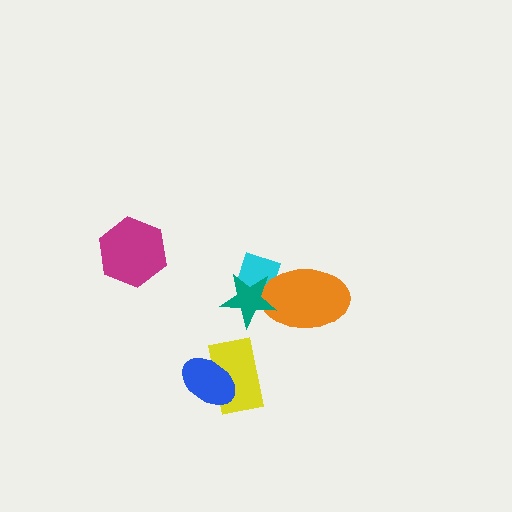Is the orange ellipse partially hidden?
Yes, it is partially covered by another shape.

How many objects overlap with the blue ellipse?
1 object overlaps with the blue ellipse.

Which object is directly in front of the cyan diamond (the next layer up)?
The orange ellipse is directly in front of the cyan diamond.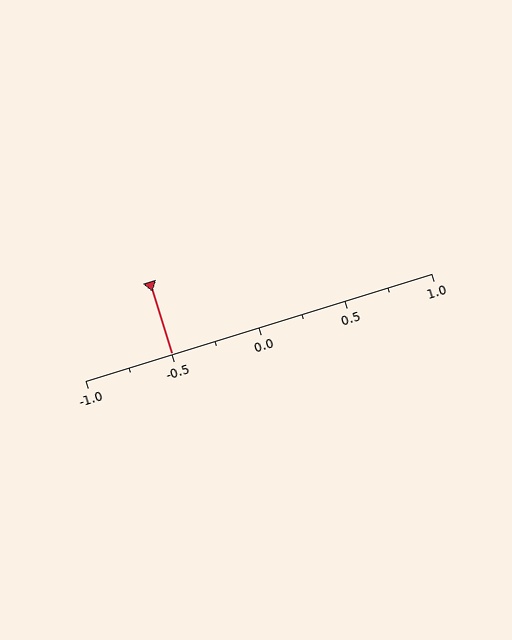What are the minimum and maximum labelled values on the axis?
The axis runs from -1.0 to 1.0.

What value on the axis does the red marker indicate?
The marker indicates approximately -0.5.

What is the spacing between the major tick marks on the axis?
The major ticks are spaced 0.5 apart.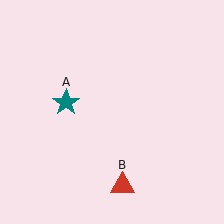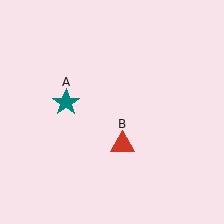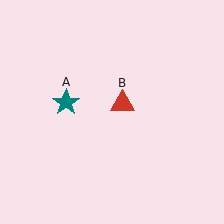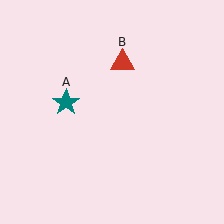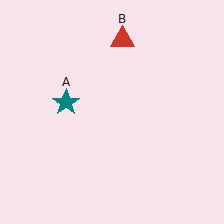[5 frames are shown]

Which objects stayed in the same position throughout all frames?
Teal star (object A) remained stationary.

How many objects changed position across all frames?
1 object changed position: red triangle (object B).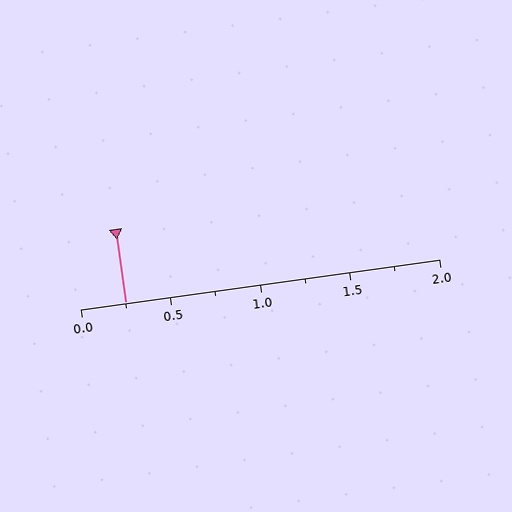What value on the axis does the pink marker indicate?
The marker indicates approximately 0.25.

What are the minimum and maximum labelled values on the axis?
The axis runs from 0.0 to 2.0.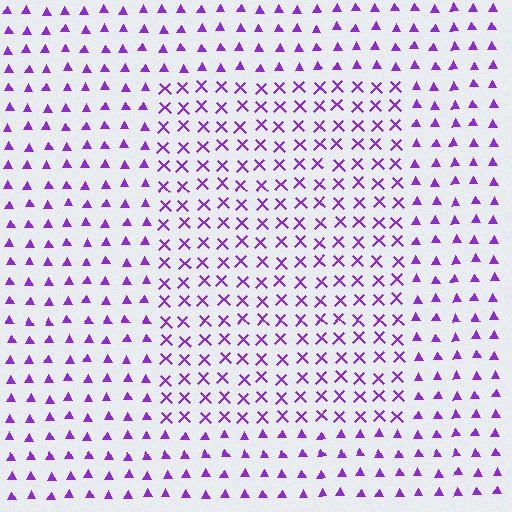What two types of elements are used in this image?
The image uses X marks inside the rectangle region and triangles outside it.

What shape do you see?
I see a rectangle.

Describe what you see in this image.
The image is filled with small purple elements arranged in a uniform grid. A rectangle-shaped region contains X marks, while the surrounding area contains triangles. The boundary is defined purely by the change in element shape.